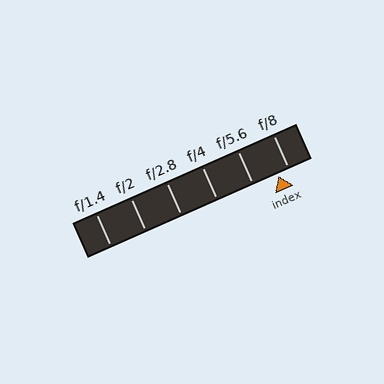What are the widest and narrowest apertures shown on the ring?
The widest aperture shown is f/1.4 and the narrowest is f/8.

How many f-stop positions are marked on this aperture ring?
There are 6 f-stop positions marked.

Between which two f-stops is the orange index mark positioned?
The index mark is between f/5.6 and f/8.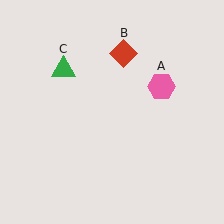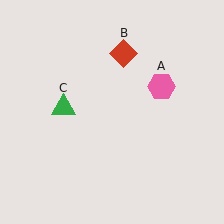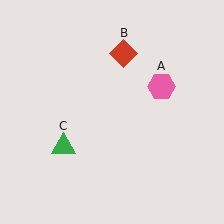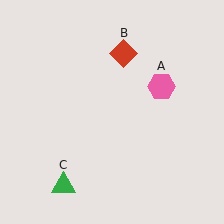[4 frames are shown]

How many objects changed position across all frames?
1 object changed position: green triangle (object C).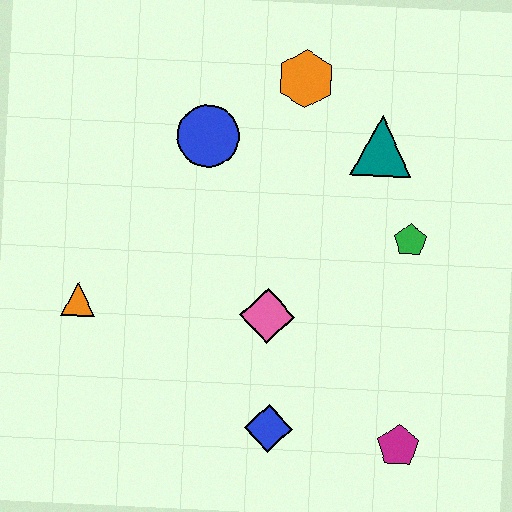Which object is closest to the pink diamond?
The blue diamond is closest to the pink diamond.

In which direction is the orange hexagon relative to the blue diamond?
The orange hexagon is above the blue diamond.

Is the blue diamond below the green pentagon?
Yes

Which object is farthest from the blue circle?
The magenta pentagon is farthest from the blue circle.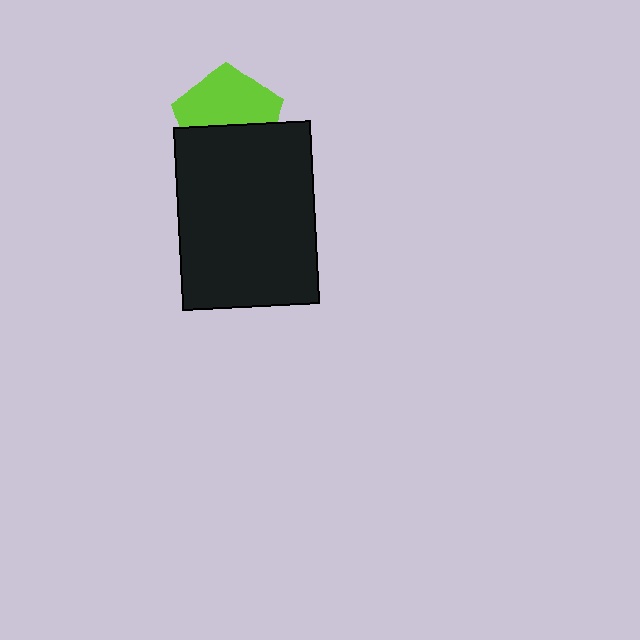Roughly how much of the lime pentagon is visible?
About half of it is visible (roughly 55%).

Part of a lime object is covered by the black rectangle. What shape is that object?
It is a pentagon.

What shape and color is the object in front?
The object in front is a black rectangle.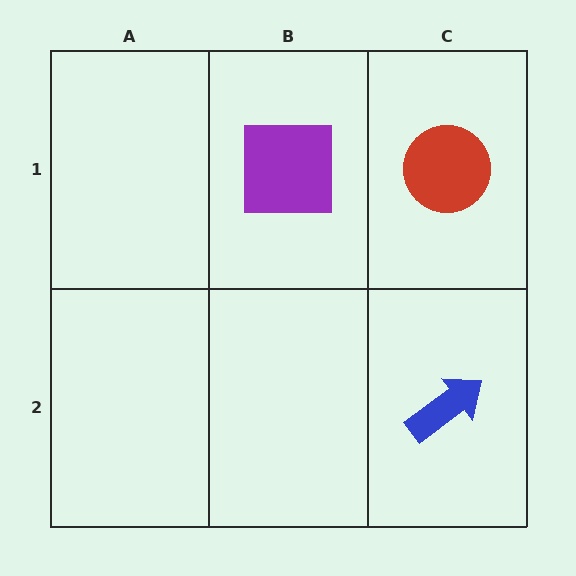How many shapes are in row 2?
1 shape.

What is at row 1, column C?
A red circle.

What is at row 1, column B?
A purple square.